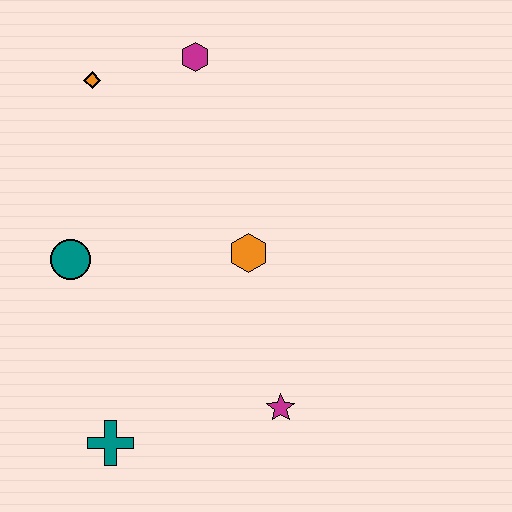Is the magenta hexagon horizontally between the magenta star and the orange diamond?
Yes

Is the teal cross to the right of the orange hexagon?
No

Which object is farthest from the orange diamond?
The magenta star is farthest from the orange diamond.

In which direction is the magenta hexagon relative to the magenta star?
The magenta hexagon is above the magenta star.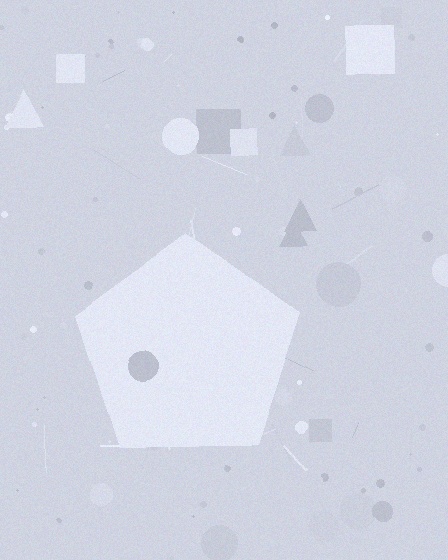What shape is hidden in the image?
A pentagon is hidden in the image.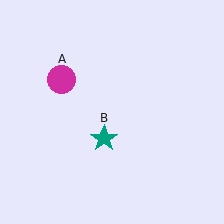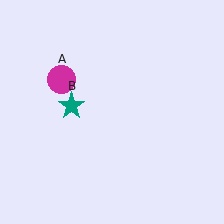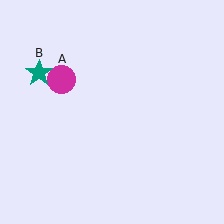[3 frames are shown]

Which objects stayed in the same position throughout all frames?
Magenta circle (object A) remained stationary.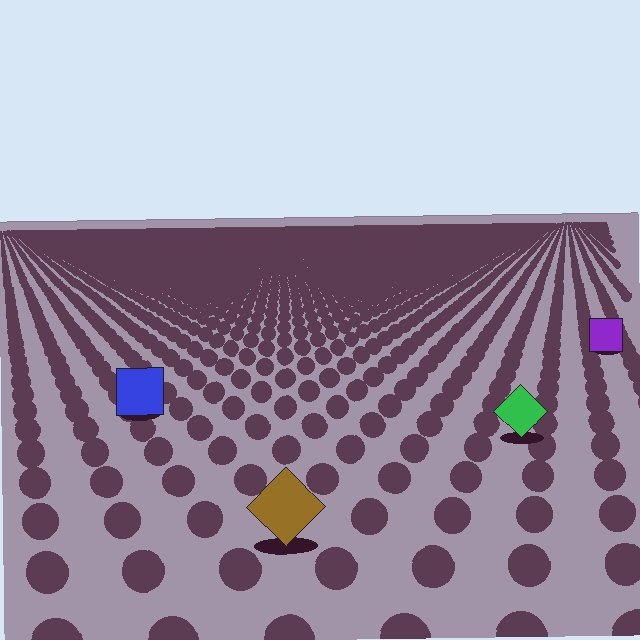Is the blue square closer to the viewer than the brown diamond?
No. The brown diamond is closer — you can tell from the texture gradient: the ground texture is coarser near it.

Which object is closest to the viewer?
The brown diamond is closest. The texture marks near it are larger and more spread out.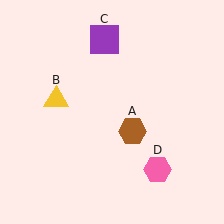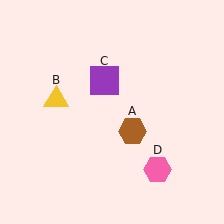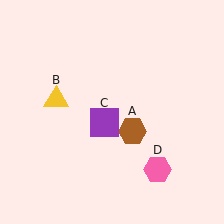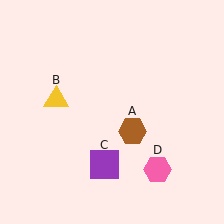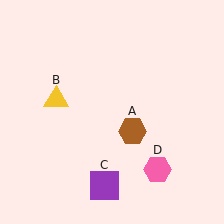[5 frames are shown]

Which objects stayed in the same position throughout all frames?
Brown hexagon (object A) and yellow triangle (object B) and pink hexagon (object D) remained stationary.